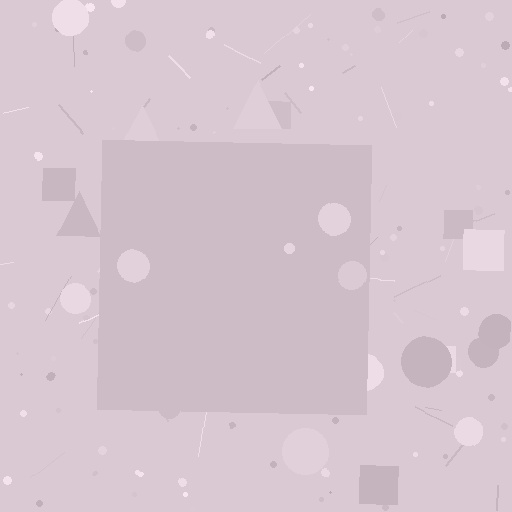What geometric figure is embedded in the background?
A square is embedded in the background.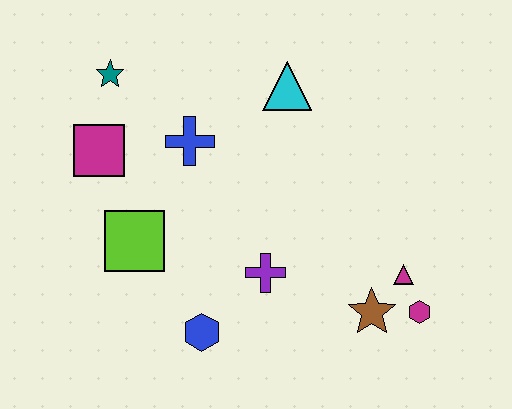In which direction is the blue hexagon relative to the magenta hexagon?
The blue hexagon is to the left of the magenta hexagon.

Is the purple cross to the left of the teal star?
No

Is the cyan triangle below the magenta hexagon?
No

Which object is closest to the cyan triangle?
The blue cross is closest to the cyan triangle.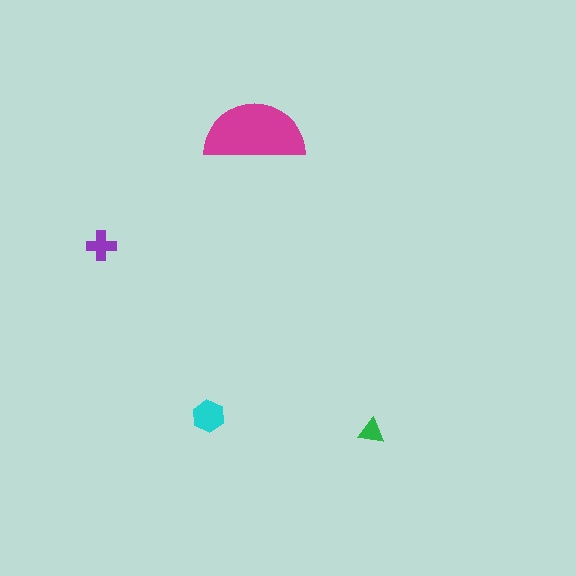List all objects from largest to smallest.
The magenta semicircle, the cyan hexagon, the purple cross, the green triangle.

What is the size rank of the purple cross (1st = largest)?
3rd.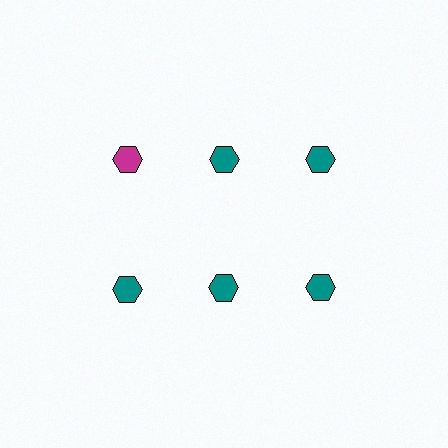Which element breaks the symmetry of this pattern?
The magenta hexagon in the top row, leftmost column breaks the symmetry. All other shapes are teal hexagons.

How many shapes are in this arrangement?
There are 6 shapes arranged in a grid pattern.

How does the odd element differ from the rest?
It has a different color: magenta instead of teal.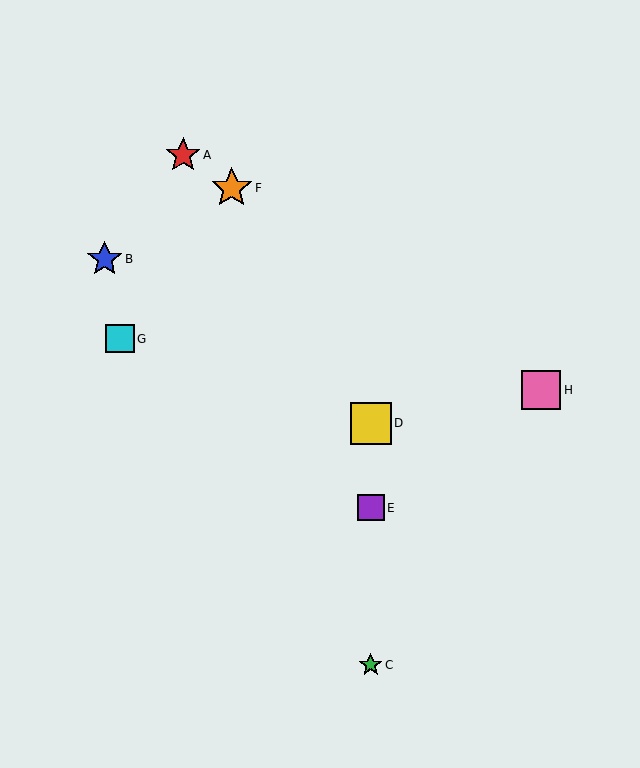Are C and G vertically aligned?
No, C is at x≈371 and G is at x≈120.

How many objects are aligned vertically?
3 objects (C, D, E) are aligned vertically.